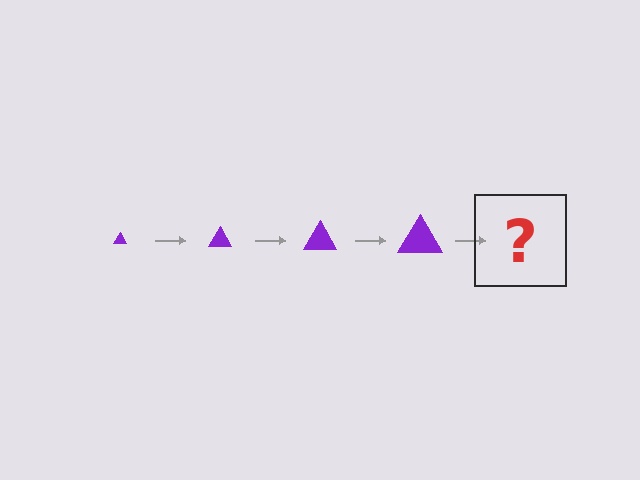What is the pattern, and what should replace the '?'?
The pattern is that the triangle gets progressively larger each step. The '?' should be a purple triangle, larger than the previous one.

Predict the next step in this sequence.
The next step is a purple triangle, larger than the previous one.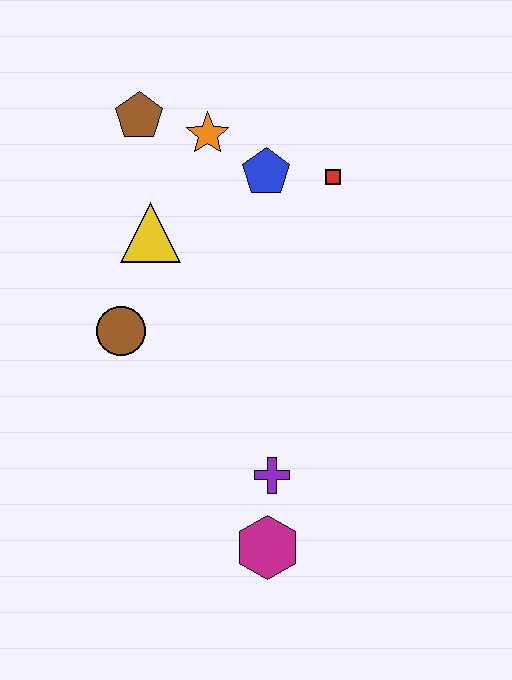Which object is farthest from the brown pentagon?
The magenta hexagon is farthest from the brown pentagon.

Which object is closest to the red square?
The blue pentagon is closest to the red square.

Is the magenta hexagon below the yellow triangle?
Yes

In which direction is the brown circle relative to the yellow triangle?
The brown circle is below the yellow triangle.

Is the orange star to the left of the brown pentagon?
No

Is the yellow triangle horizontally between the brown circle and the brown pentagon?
No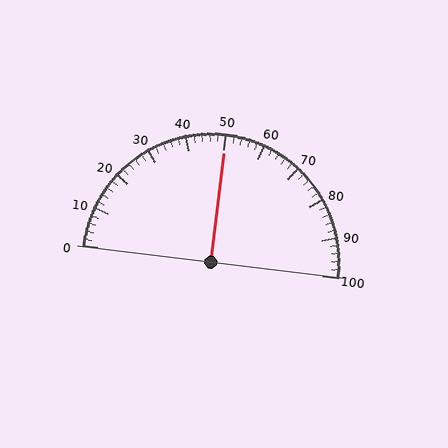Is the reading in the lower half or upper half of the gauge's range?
The reading is in the upper half of the range (0 to 100).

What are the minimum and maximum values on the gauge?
The gauge ranges from 0 to 100.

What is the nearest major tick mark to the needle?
The nearest major tick mark is 50.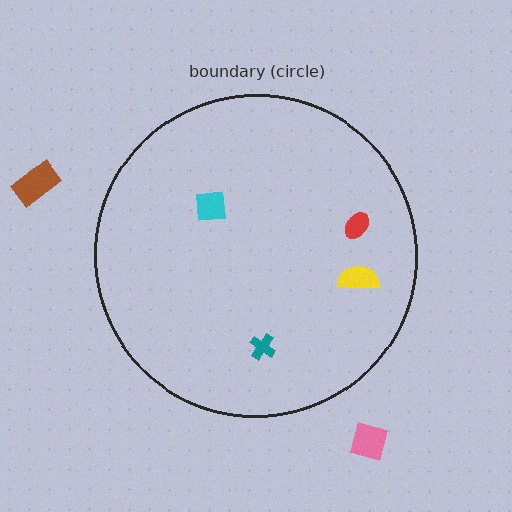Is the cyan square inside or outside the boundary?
Inside.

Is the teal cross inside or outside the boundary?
Inside.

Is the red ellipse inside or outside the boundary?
Inside.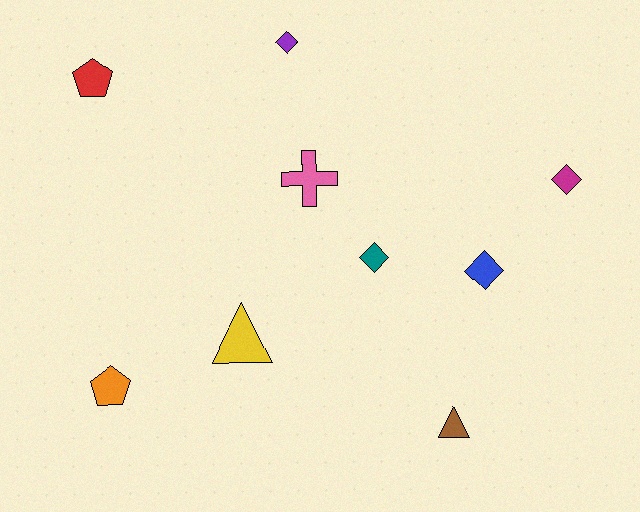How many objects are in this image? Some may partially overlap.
There are 9 objects.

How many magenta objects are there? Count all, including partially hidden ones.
There is 1 magenta object.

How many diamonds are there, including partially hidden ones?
There are 4 diamonds.